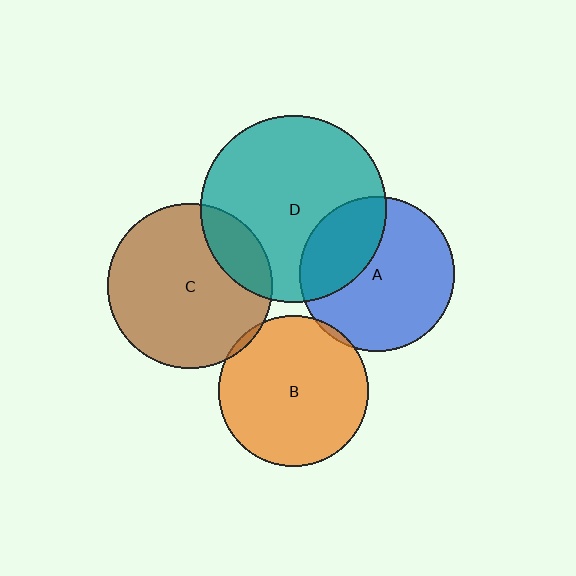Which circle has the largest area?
Circle D (teal).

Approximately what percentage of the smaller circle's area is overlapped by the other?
Approximately 5%.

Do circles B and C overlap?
Yes.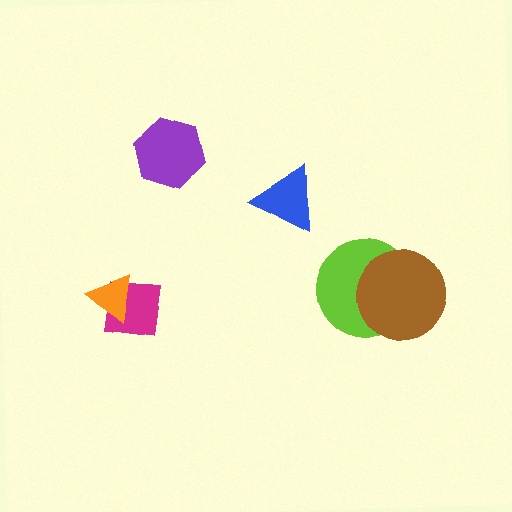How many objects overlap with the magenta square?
1 object overlaps with the magenta square.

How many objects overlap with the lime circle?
1 object overlaps with the lime circle.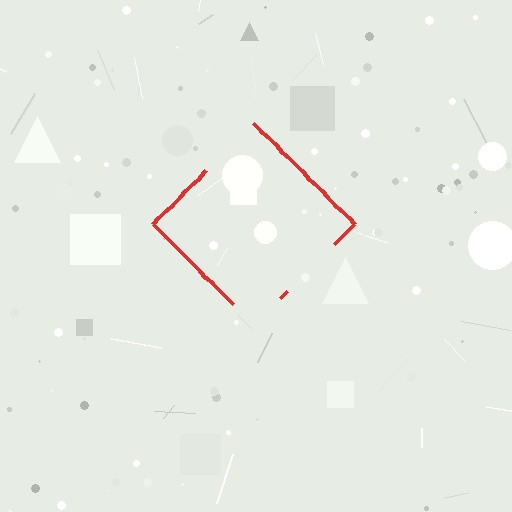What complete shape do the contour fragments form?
The contour fragments form a diamond.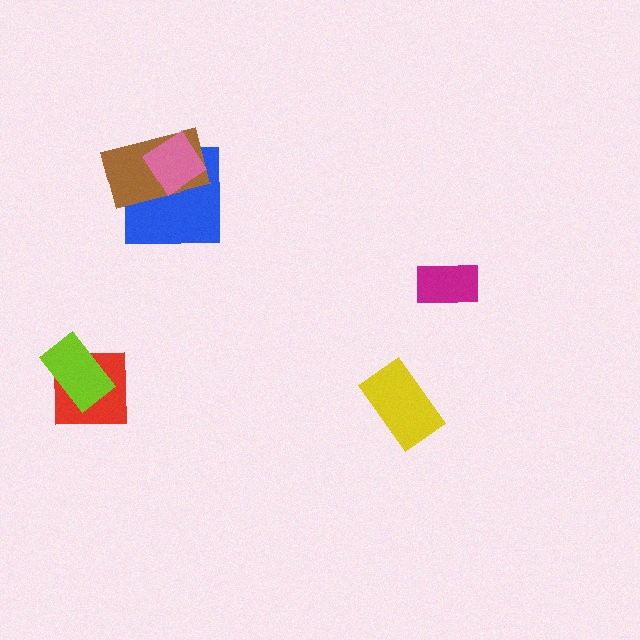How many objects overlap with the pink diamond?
2 objects overlap with the pink diamond.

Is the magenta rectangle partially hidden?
No, no other shape covers it.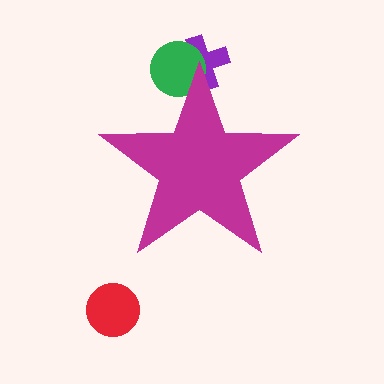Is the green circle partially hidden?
Yes, the green circle is partially hidden behind the magenta star.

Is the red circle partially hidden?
No, the red circle is fully visible.